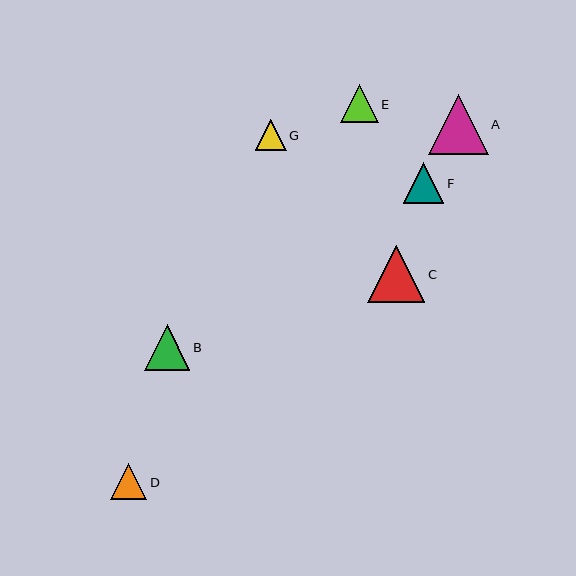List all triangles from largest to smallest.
From largest to smallest: A, C, B, F, E, D, G.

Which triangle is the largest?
Triangle A is the largest with a size of approximately 60 pixels.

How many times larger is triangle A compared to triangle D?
Triangle A is approximately 1.6 times the size of triangle D.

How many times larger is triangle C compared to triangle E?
Triangle C is approximately 1.5 times the size of triangle E.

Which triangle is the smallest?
Triangle G is the smallest with a size of approximately 31 pixels.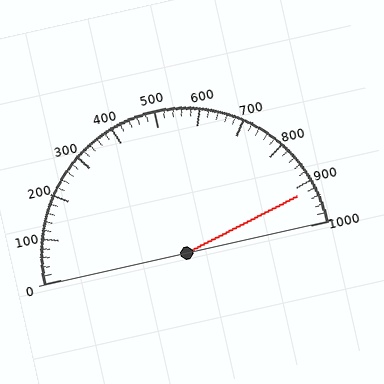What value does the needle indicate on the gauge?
The needle indicates approximately 920.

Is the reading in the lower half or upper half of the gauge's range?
The reading is in the upper half of the range (0 to 1000).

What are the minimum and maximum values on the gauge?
The gauge ranges from 0 to 1000.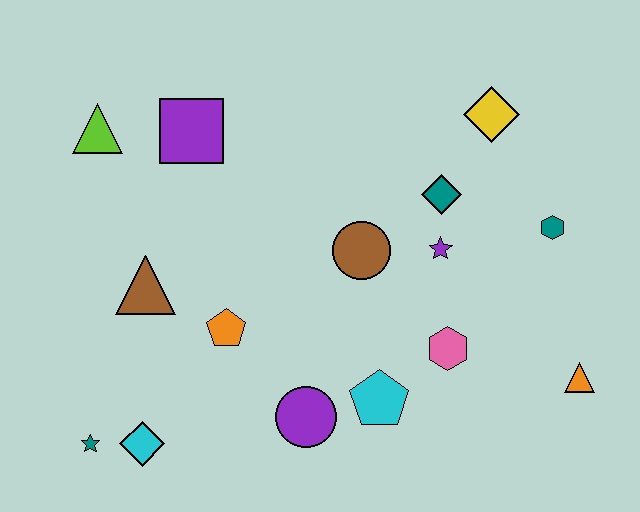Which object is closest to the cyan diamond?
The teal star is closest to the cyan diamond.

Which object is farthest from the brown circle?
The teal star is farthest from the brown circle.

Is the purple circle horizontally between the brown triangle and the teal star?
No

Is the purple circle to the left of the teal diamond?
Yes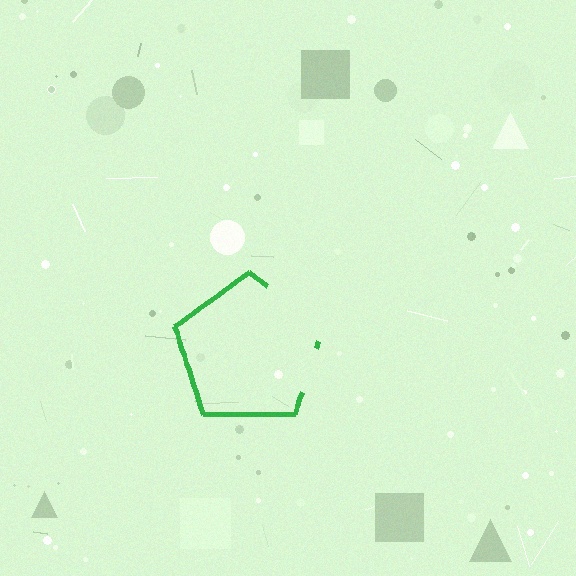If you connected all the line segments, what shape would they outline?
They would outline a pentagon.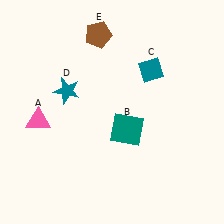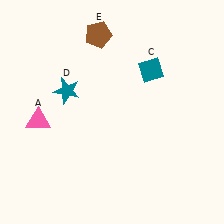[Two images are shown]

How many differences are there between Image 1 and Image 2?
There is 1 difference between the two images.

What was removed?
The teal square (B) was removed in Image 2.